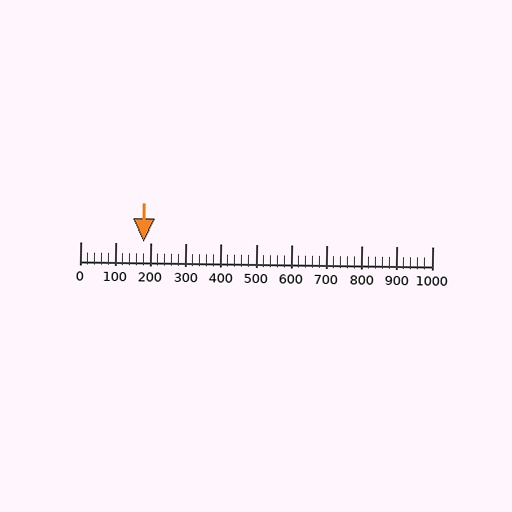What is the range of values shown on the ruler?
The ruler shows values from 0 to 1000.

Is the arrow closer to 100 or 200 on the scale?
The arrow is closer to 200.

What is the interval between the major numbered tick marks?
The major tick marks are spaced 100 units apart.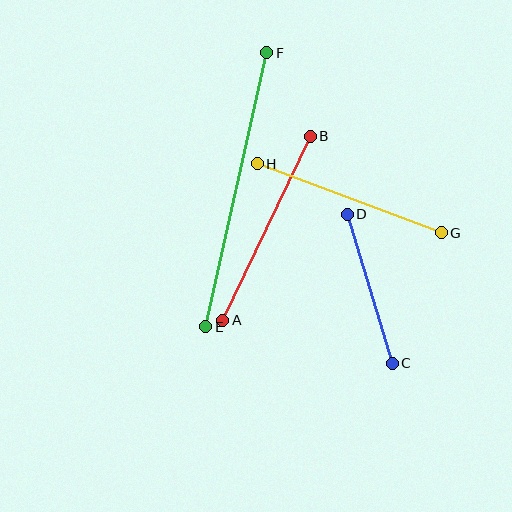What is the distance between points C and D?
The distance is approximately 156 pixels.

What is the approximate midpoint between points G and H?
The midpoint is at approximately (349, 198) pixels.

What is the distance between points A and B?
The distance is approximately 204 pixels.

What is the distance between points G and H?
The distance is approximately 196 pixels.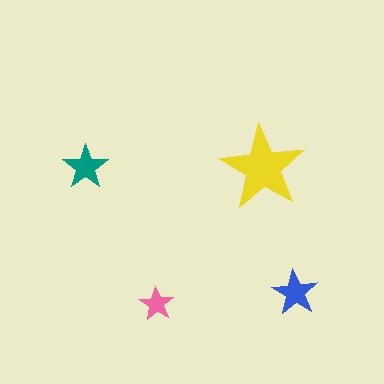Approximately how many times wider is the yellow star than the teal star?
About 2 times wider.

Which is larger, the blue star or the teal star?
The blue one.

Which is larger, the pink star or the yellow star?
The yellow one.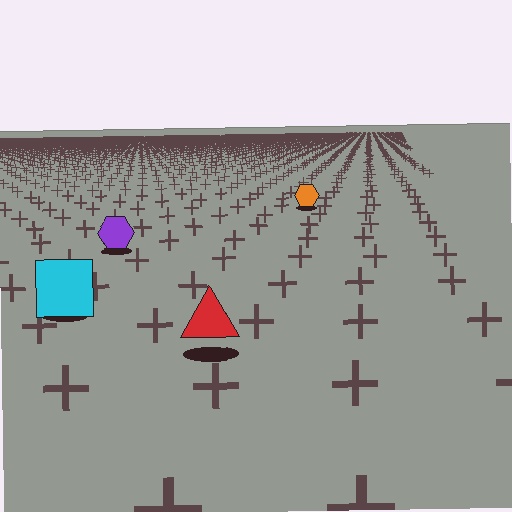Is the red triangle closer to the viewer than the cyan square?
Yes. The red triangle is closer — you can tell from the texture gradient: the ground texture is coarser near it.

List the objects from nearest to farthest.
From nearest to farthest: the red triangle, the cyan square, the purple hexagon, the orange hexagon.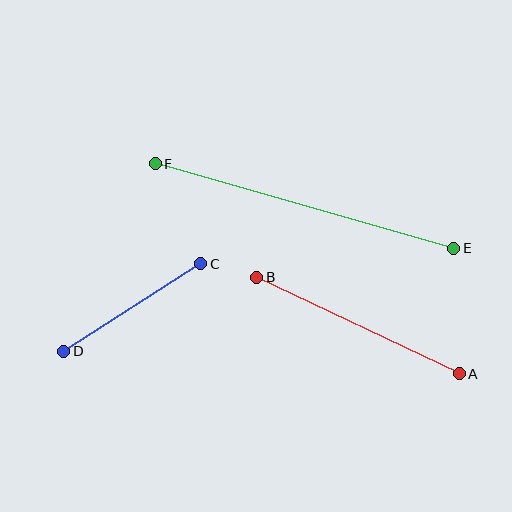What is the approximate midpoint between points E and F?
The midpoint is at approximately (305, 206) pixels.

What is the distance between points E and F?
The distance is approximately 310 pixels.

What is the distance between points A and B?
The distance is approximately 224 pixels.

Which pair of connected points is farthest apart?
Points E and F are farthest apart.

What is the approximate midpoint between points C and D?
The midpoint is at approximately (132, 308) pixels.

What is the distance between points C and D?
The distance is approximately 163 pixels.